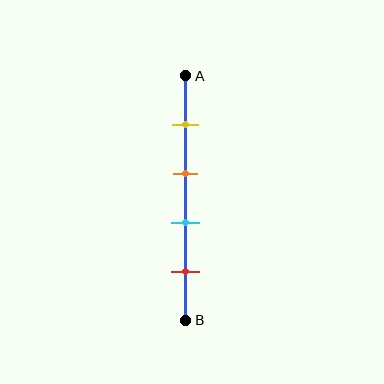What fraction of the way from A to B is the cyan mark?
The cyan mark is approximately 60% (0.6) of the way from A to B.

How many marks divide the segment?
There are 4 marks dividing the segment.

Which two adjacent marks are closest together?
The orange and cyan marks are the closest adjacent pair.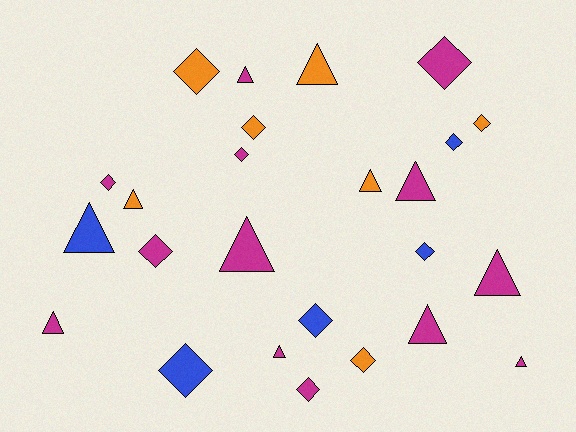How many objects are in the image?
There are 25 objects.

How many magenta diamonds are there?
There are 5 magenta diamonds.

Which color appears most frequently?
Magenta, with 13 objects.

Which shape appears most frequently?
Diamond, with 13 objects.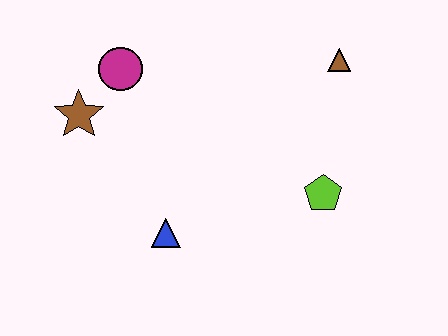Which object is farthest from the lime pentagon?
The brown star is farthest from the lime pentagon.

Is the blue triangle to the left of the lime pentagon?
Yes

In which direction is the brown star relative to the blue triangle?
The brown star is above the blue triangle.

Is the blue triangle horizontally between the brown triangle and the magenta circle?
Yes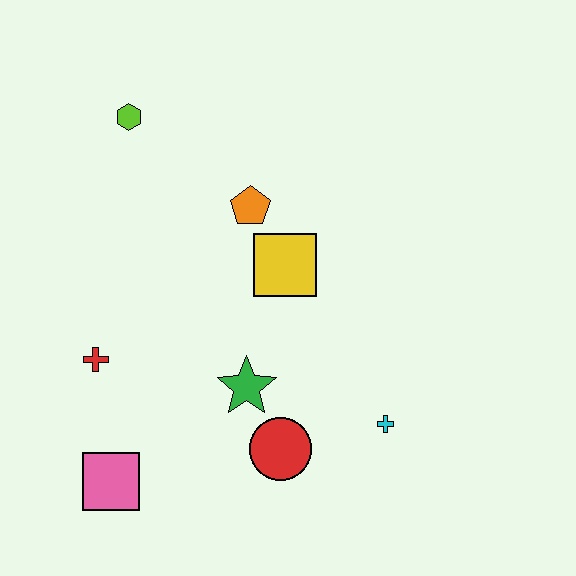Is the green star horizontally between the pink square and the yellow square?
Yes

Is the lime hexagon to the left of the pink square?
No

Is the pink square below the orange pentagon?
Yes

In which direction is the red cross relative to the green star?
The red cross is to the left of the green star.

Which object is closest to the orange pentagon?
The yellow square is closest to the orange pentagon.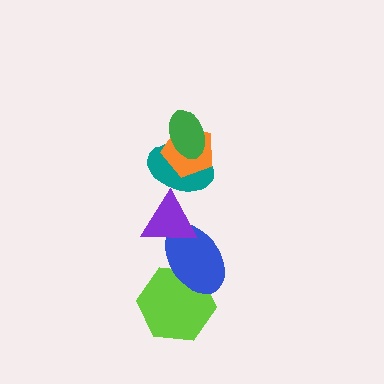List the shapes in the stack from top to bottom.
From top to bottom: the green ellipse, the orange pentagon, the teal ellipse, the purple triangle, the blue ellipse, the lime hexagon.